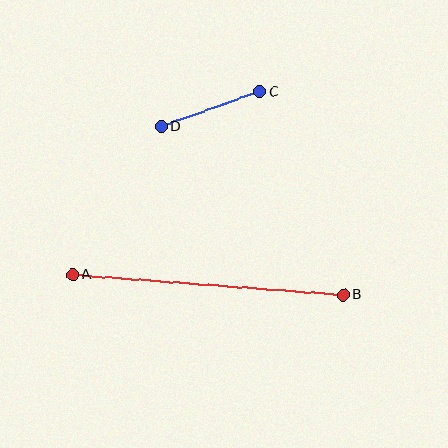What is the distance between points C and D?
The distance is approximately 104 pixels.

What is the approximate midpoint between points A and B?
The midpoint is at approximately (208, 285) pixels.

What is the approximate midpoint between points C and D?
The midpoint is at approximately (211, 109) pixels.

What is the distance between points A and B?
The distance is approximately 271 pixels.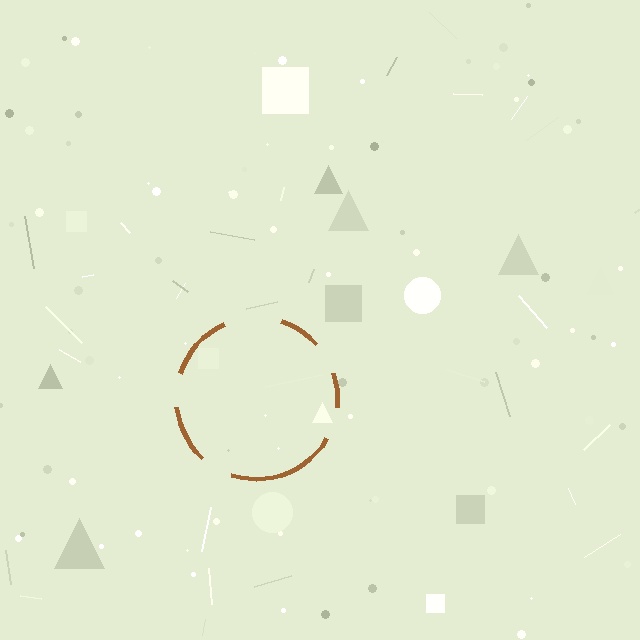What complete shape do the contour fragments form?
The contour fragments form a circle.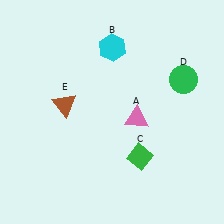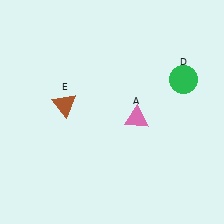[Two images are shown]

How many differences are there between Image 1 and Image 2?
There are 2 differences between the two images.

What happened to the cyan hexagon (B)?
The cyan hexagon (B) was removed in Image 2. It was in the top-right area of Image 1.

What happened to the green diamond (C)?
The green diamond (C) was removed in Image 2. It was in the bottom-right area of Image 1.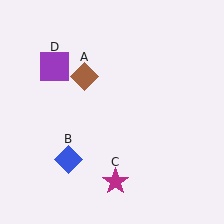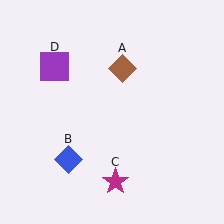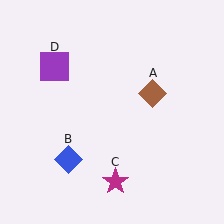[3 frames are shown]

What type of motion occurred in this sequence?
The brown diamond (object A) rotated clockwise around the center of the scene.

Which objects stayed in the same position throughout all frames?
Blue diamond (object B) and magenta star (object C) and purple square (object D) remained stationary.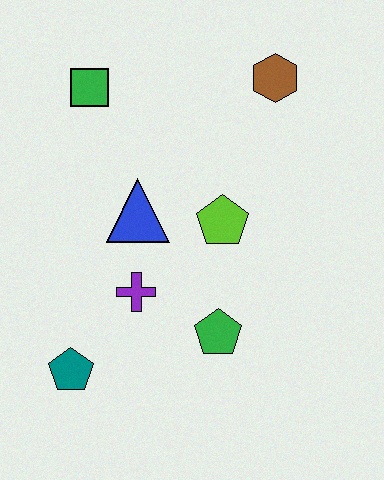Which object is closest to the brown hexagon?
The lime pentagon is closest to the brown hexagon.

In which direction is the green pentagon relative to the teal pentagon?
The green pentagon is to the right of the teal pentagon.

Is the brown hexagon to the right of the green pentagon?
Yes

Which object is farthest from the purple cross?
The brown hexagon is farthest from the purple cross.